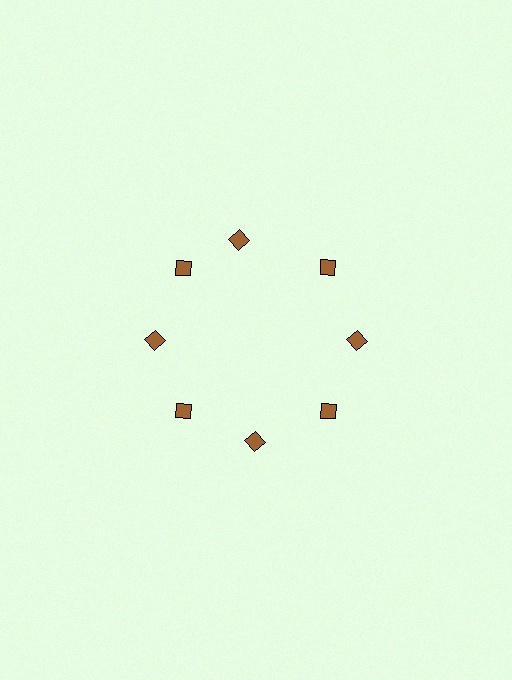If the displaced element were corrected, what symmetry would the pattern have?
It would have 8-fold rotational symmetry — the pattern would map onto itself every 45 degrees.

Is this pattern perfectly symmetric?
No. The 8 brown diamonds are arranged in a ring, but one element near the 12 o'clock position is rotated out of alignment along the ring, breaking the 8-fold rotational symmetry.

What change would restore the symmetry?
The symmetry would be restored by rotating it back into even spacing with its neighbors so that all 8 diamonds sit at equal angles and equal distance from the center.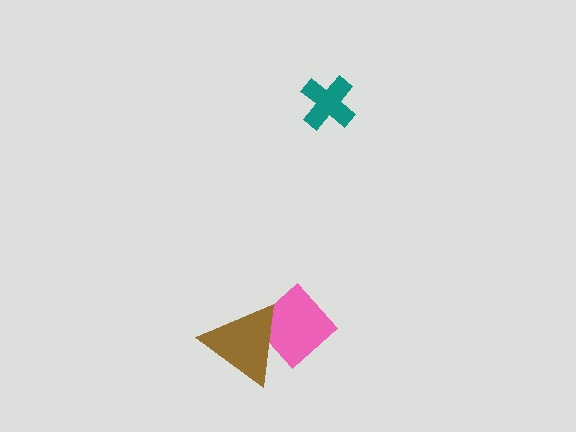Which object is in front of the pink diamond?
The brown triangle is in front of the pink diamond.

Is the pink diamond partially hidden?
Yes, it is partially covered by another shape.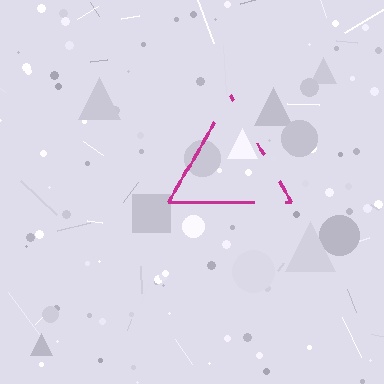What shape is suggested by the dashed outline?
The dashed outline suggests a triangle.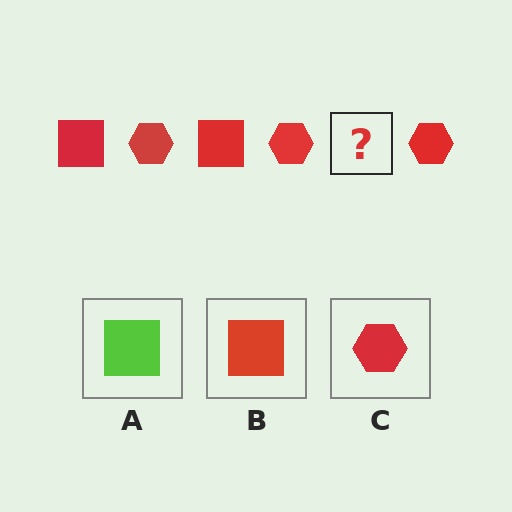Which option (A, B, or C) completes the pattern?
B.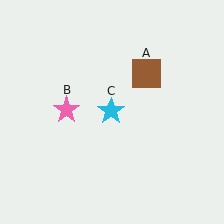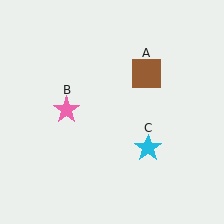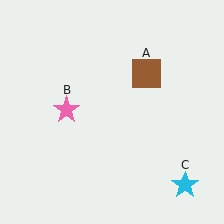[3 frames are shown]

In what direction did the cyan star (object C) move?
The cyan star (object C) moved down and to the right.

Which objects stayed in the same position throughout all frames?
Brown square (object A) and pink star (object B) remained stationary.